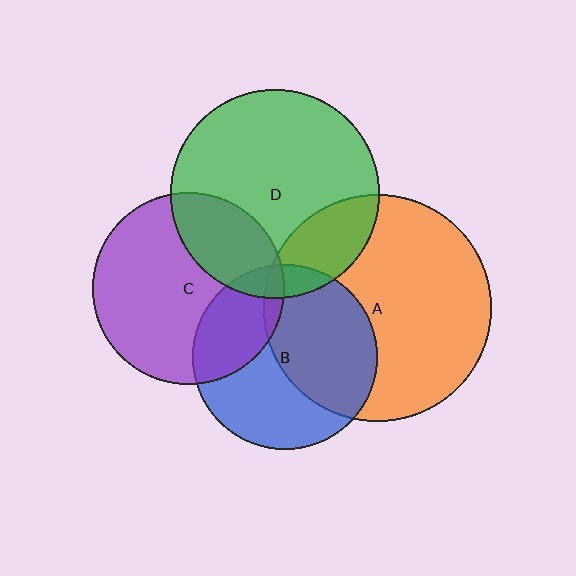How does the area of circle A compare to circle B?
Approximately 1.5 times.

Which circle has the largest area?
Circle A (orange).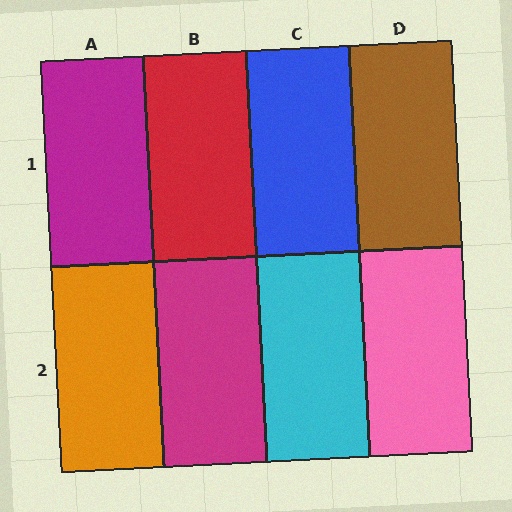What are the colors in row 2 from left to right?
Orange, magenta, cyan, pink.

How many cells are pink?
1 cell is pink.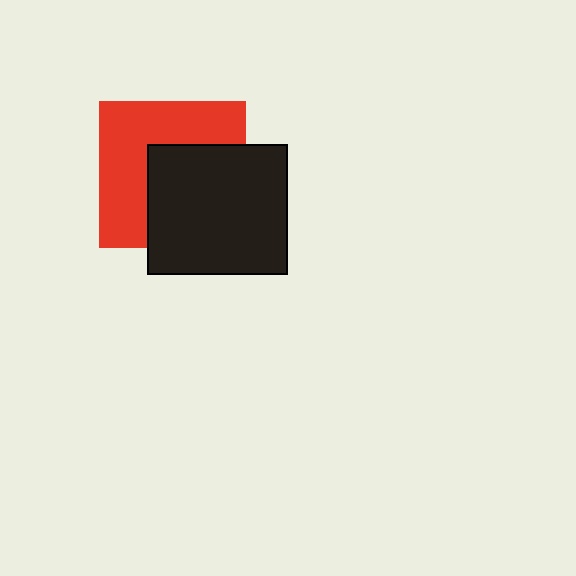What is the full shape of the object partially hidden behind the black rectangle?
The partially hidden object is a red square.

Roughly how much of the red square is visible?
About half of it is visible (roughly 52%).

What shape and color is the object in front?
The object in front is a black rectangle.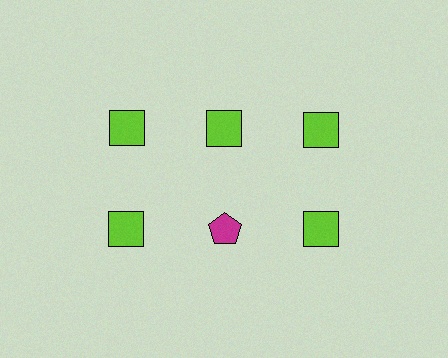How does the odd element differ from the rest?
It differs in both color (magenta instead of lime) and shape (pentagon instead of square).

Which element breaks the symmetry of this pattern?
The magenta pentagon in the second row, second from left column breaks the symmetry. All other shapes are lime squares.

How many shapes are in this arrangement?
There are 6 shapes arranged in a grid pattern.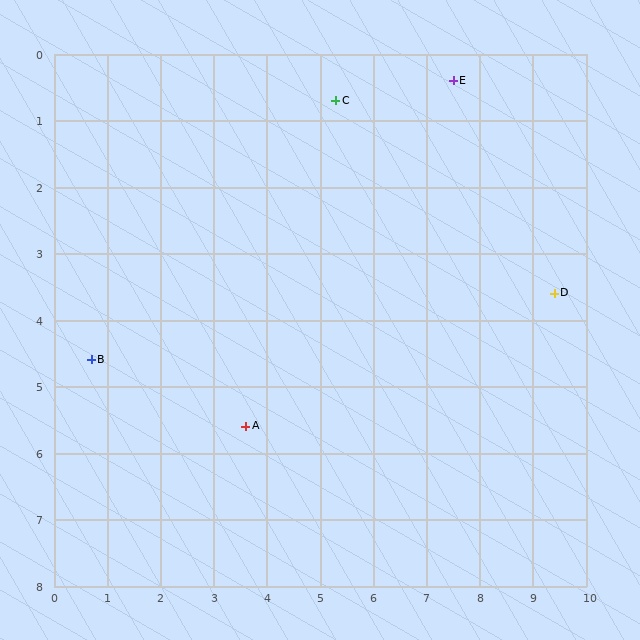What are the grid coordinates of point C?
Point C is at approximately (5.3, 0.7).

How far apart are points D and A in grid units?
Points D and A are about 6.1 grid units apart.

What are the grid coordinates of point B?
Point B is at approximately (0.7, 4.6).